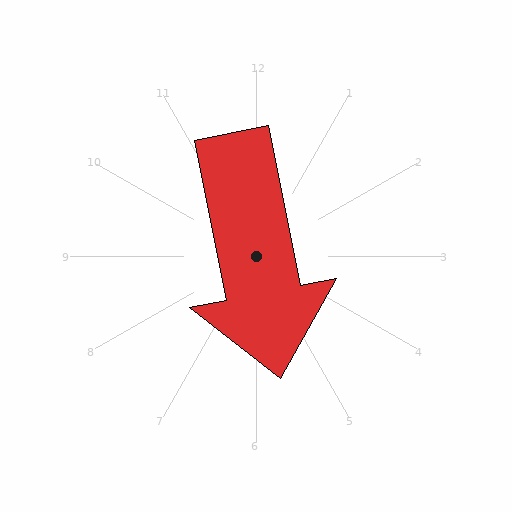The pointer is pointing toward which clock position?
Roughly 6 o'clock.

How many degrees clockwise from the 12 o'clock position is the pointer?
Approximately 169 degrees.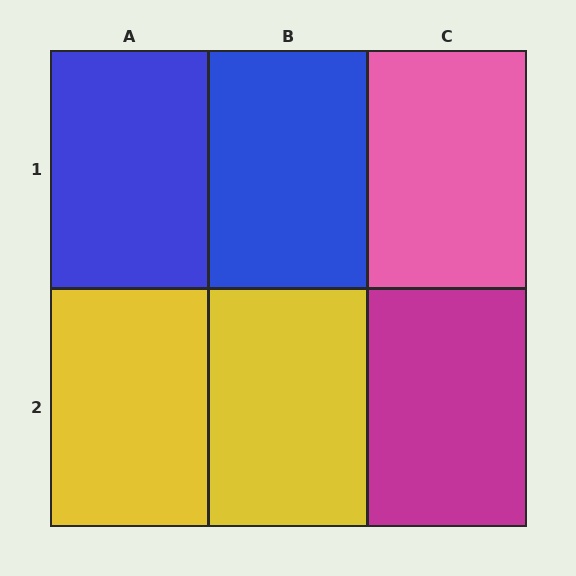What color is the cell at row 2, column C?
Magenta.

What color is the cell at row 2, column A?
Yellow.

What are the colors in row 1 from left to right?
Blue, blue, pink.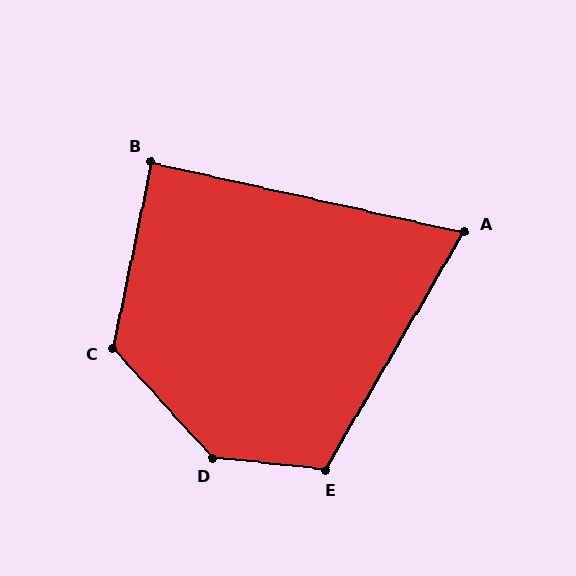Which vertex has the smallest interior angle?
A, at approximately 72 degrees.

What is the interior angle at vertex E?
Approximately 114 degrees (obtuse).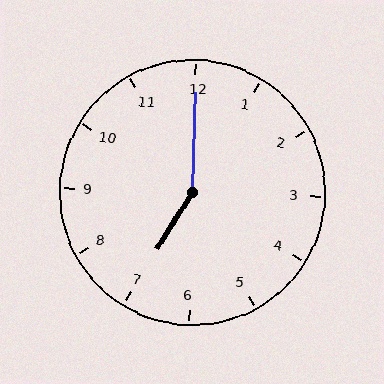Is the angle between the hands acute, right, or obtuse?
It is obtuse.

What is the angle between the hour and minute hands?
Approximately 150 degrees.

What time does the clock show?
7:00.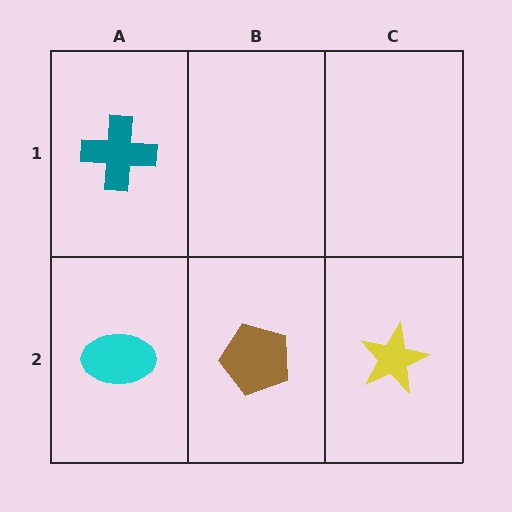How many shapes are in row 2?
3 shapes.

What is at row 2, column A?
A cyan ellipse.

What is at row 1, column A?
A teal cross.